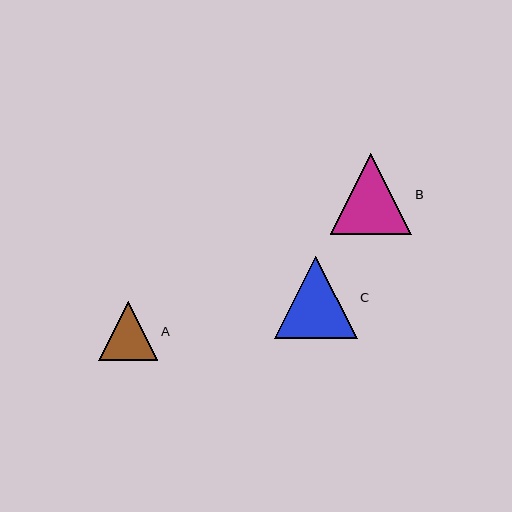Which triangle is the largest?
Triangle C is the largest with a size of approximately 82 pixels.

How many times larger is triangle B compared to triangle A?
Triangle B is approximately 1.4 times the size of triangle A.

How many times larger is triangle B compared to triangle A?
Triangle B is approximately 1.4 times the size of triangle A.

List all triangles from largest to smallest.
From largest to smallest: C, B, A.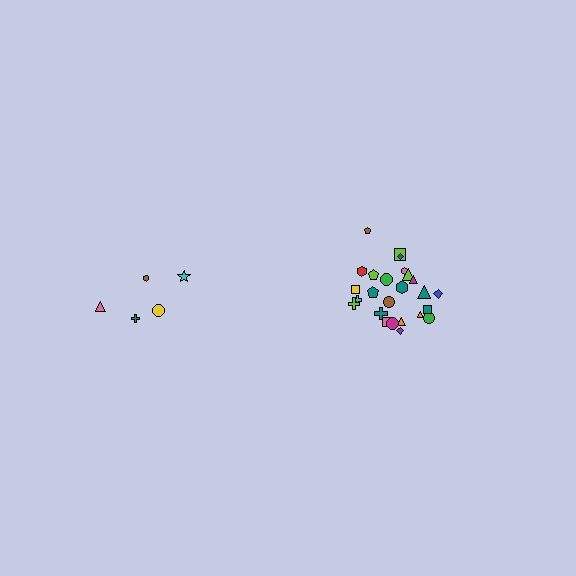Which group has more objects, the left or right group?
The right group.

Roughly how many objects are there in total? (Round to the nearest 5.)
Roughly 30 objects in total.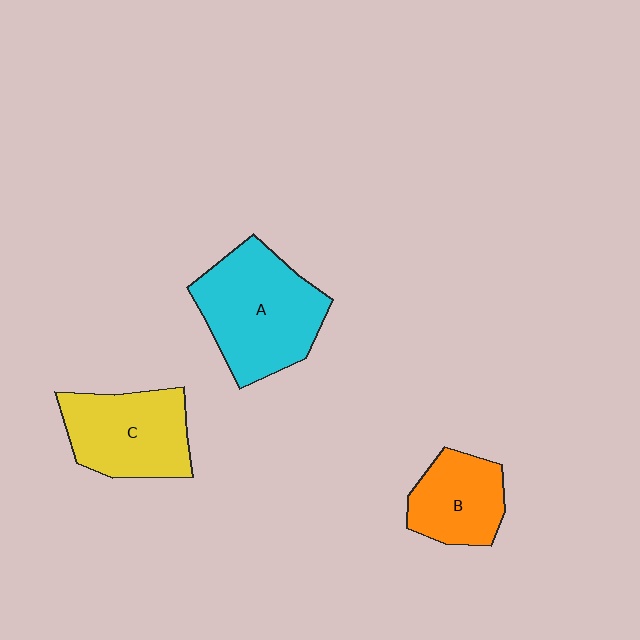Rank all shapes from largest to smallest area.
From largest to smallest: A (cyan), C (yellow), B (orange).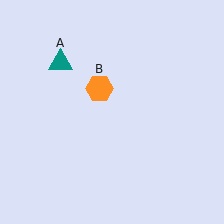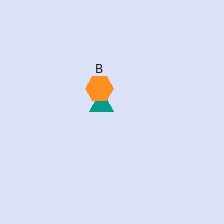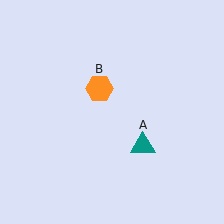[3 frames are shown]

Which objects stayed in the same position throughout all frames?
Orange hexagon (object B) remained stationary.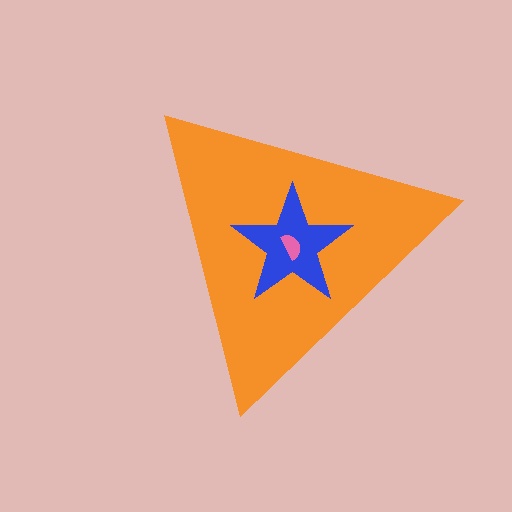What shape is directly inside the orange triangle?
The blue star.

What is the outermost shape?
The orange triangle.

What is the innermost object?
The pink semicircle.